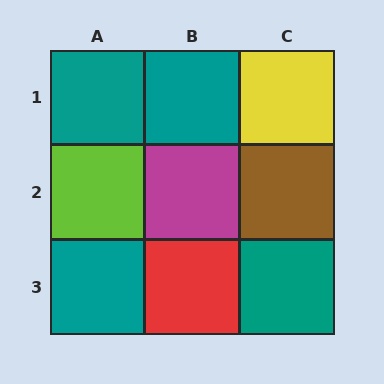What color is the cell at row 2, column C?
Brown.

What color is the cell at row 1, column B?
Teal.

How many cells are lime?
1 cell is lime.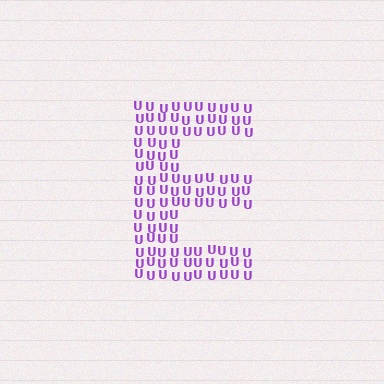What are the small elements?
The small elements are letter U's.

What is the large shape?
The large shape is the letter E.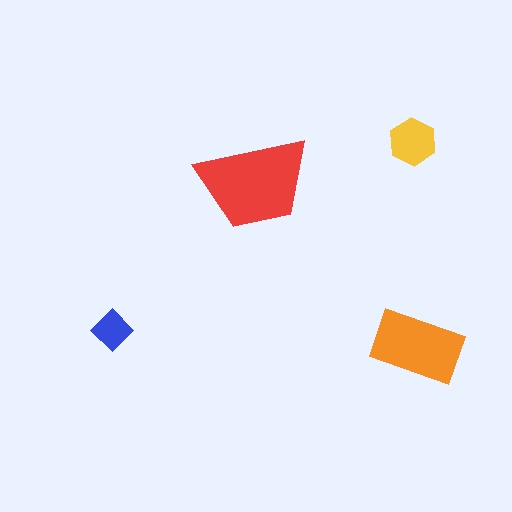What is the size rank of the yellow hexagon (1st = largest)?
3rd.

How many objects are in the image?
There are 4 objects in the image.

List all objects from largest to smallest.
The red trapezoid, the orange rectangle, the yellow hexagon, the blue diamond.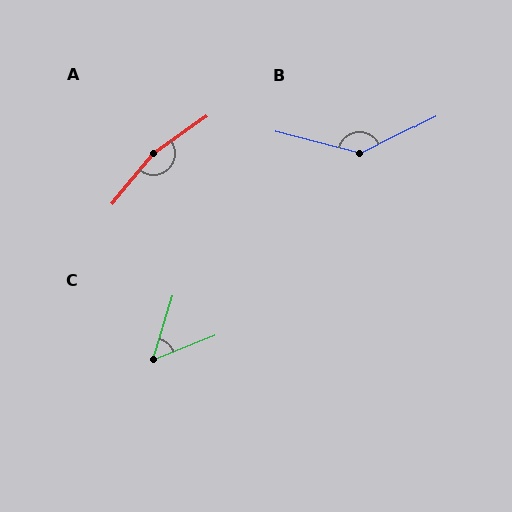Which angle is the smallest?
C, at approximately 51 degrees.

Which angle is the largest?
A, at approximately 164 degrees.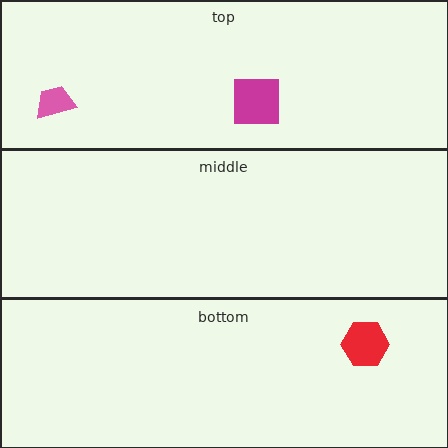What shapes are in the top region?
The magenta square, the pink trapezoid.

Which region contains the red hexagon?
The bottom region.